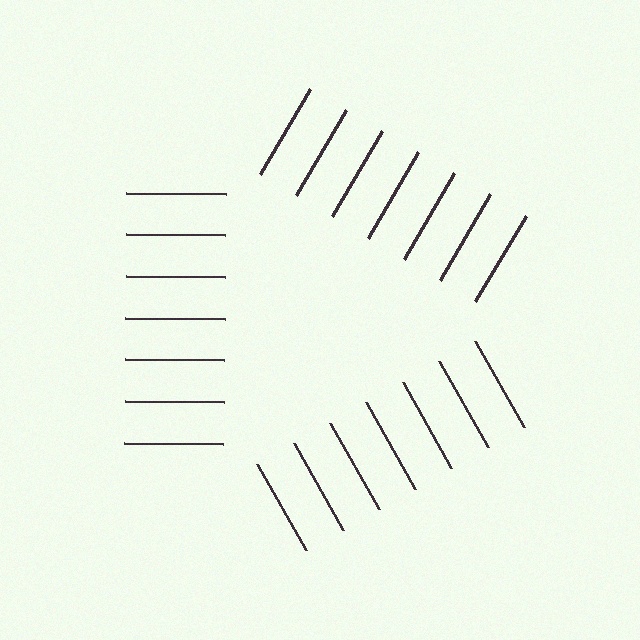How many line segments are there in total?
21 — 7 along each of the 3 edges.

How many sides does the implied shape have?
3 sides — the line-ends trace a triangle.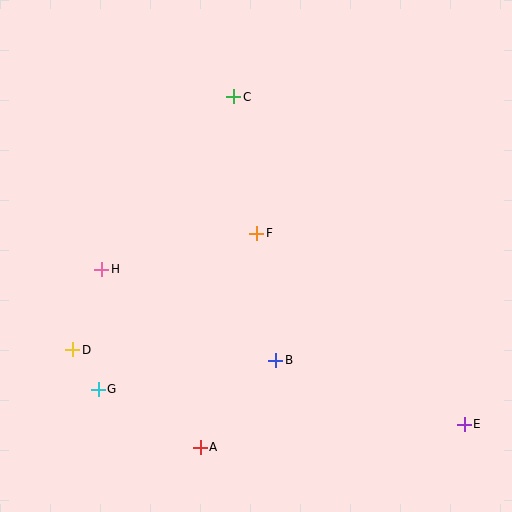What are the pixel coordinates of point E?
Point E is at (464, 424).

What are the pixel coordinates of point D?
Point D is at (73, 350).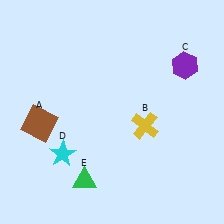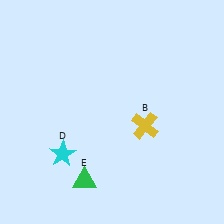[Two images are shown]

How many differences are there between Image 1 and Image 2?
There are 2 differences between the two images.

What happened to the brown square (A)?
The brown square (A) was removed in Image 2. It was in the bottom-left area of Image 1.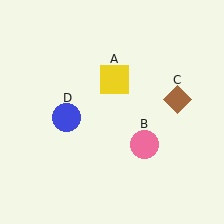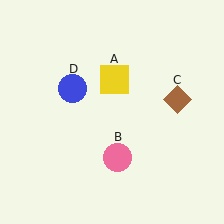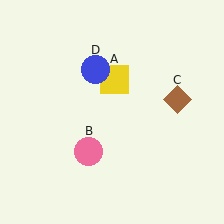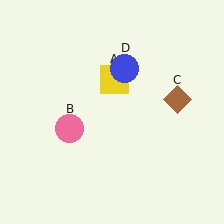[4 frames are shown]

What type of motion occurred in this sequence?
The pink circle (object B), blue circle (object D) rotated clockwise around the center of the scene.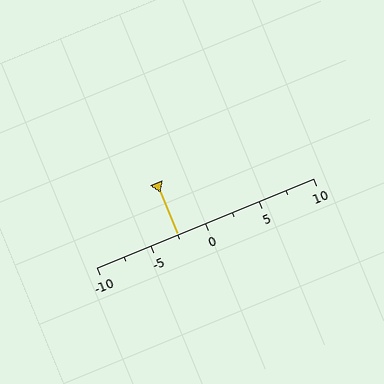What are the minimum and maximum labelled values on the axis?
The axis runs from -10 to 10.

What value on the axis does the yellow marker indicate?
The marker indicates approximately -2.5.